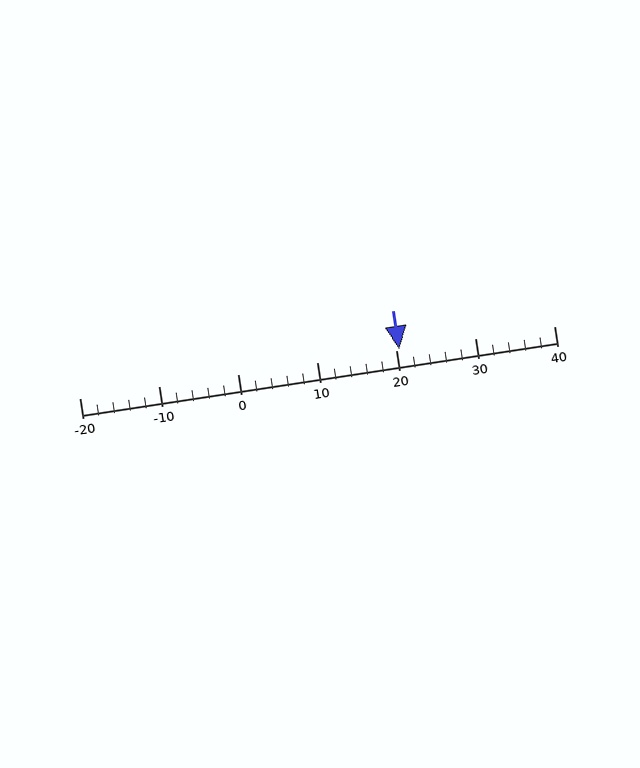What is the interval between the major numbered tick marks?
The major tick marks are spaced 10 units apart.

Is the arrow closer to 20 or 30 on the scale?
The arrow is closer to 20.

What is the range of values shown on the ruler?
The ruler shows values from -20 to 40.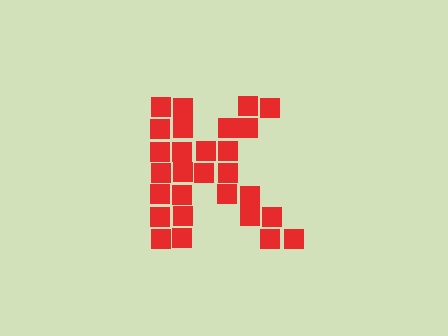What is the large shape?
The large shape is the letter K.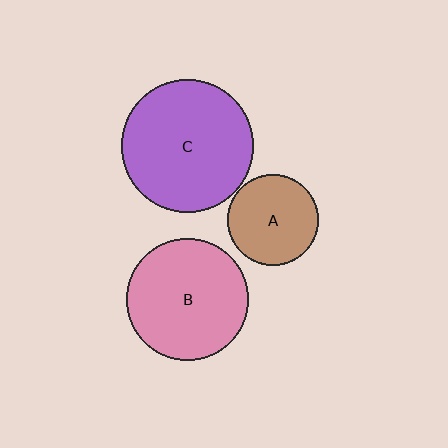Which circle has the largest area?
Circle C (purple).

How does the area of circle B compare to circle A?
Approximately 1.8 times.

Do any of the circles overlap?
No, none of the circles overlap.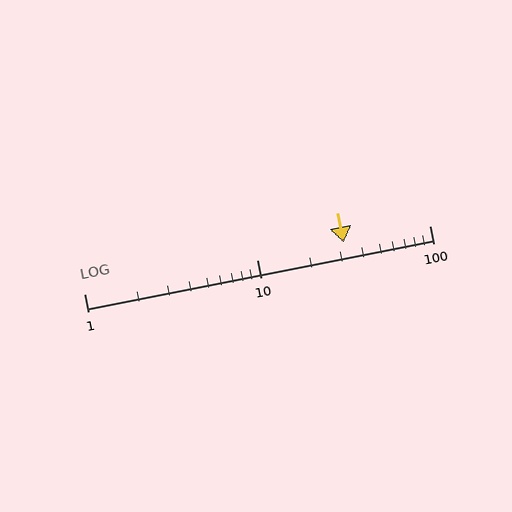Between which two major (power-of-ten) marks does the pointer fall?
The pointer is between 10 and 100.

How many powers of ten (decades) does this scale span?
The scale spans 2 decades, from 1 to 100.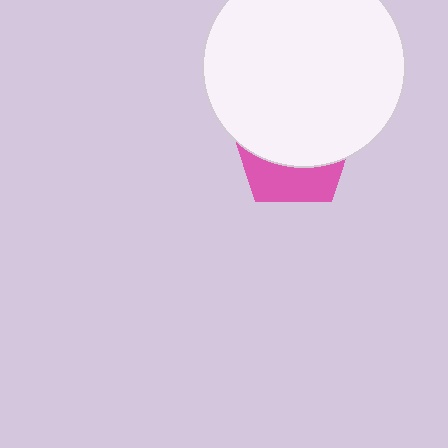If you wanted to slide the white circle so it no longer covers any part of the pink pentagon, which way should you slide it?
Slide it up — that is the most direct way to separate the two shapes.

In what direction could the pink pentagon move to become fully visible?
The pink pentagon could move down. That would shift it out from behind the white circle entirely.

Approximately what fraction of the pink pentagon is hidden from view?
Roughly 65% of the pink pentagon is hidden behind the white circle.